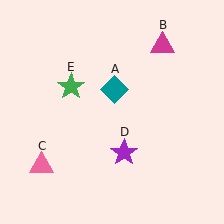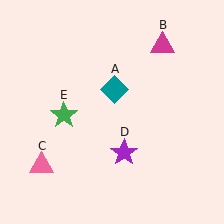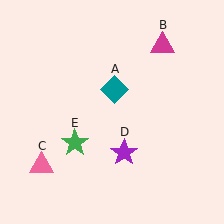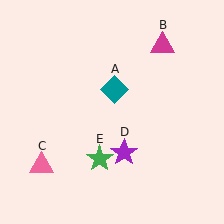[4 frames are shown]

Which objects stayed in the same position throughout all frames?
Teal diamond (object A) and magenta triangle (object B) and pink triangle (object C) and purple star (object D) remained stationary.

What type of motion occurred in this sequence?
The green star (object E) rotated counterclockwise around the center of the scene.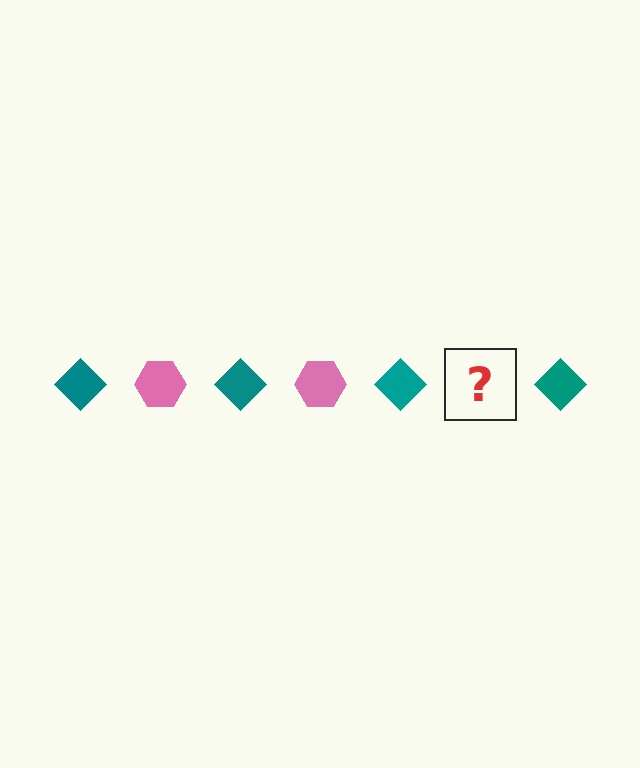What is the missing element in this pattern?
The missing element is a pink hexagon.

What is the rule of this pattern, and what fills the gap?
The rule is that the pattern alternates between teal diamond and pink hexagon. The gap should be filled with a pink hexagon.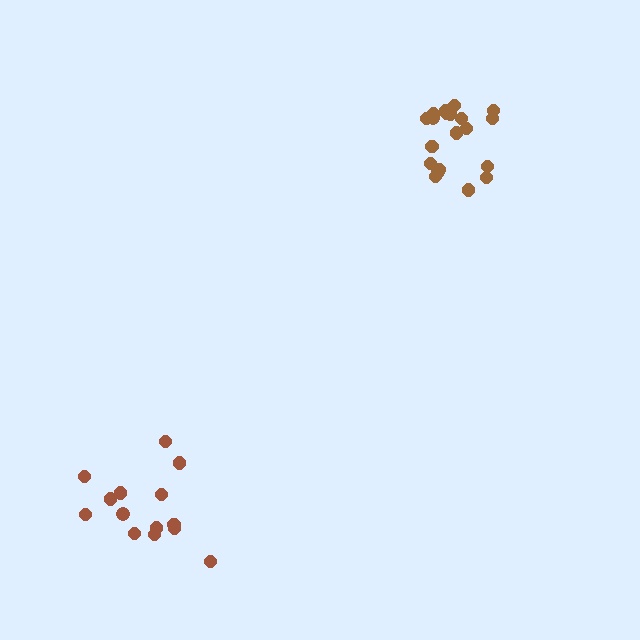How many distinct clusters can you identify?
There are 2 distinct clusters.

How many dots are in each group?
Group 1: 14 dots, Group 2: 20 dots (34 total).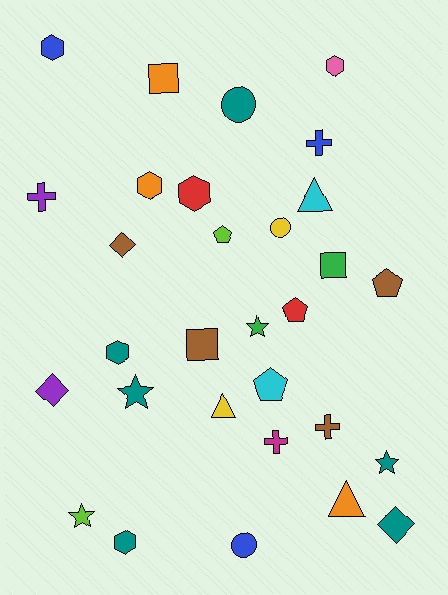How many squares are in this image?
There are 3 squares.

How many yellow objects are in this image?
There are 2 yellow objects.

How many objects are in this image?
There are 30 objects.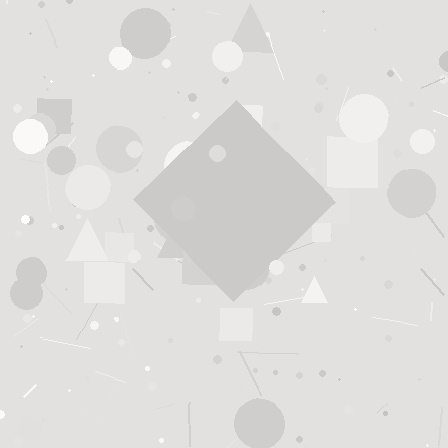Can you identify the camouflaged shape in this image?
The camouflaged shape is a diamond.